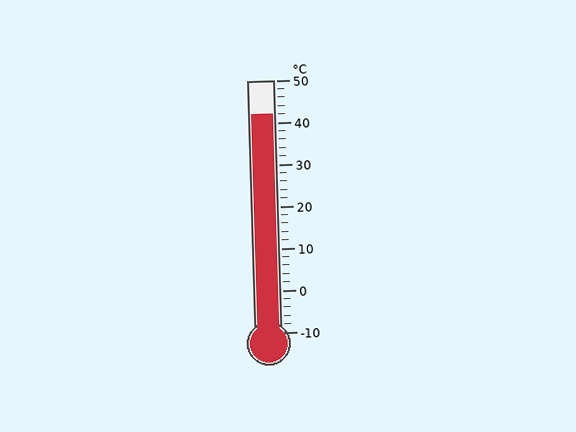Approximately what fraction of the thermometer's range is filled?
The thermometer is filled to approximately 85% of its range.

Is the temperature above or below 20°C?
The temperature is above 20°C.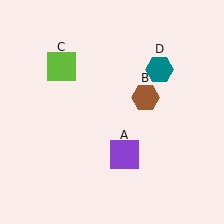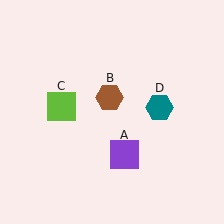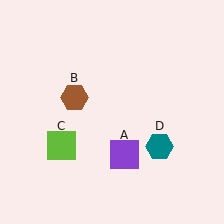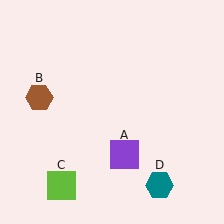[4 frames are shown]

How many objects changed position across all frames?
3 objects changed position: brown hexagon (object B), lime square (object C), teal hexagon (object D).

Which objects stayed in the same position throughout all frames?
Purple square (object A) remained stationary.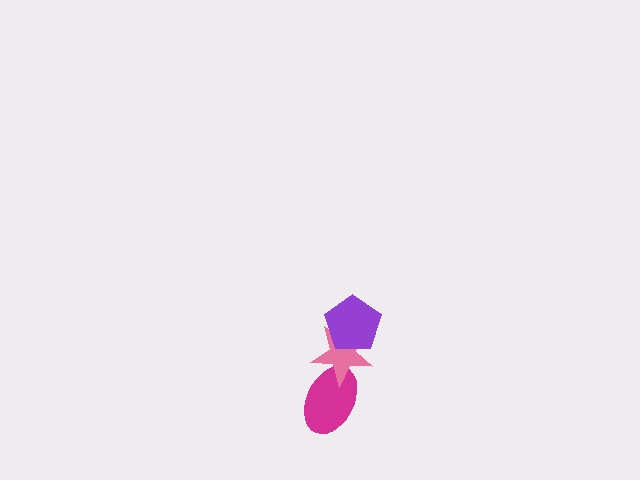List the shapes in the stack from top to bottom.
From top to bottom: the purple pentagon, the pink star, the magenta ellipse.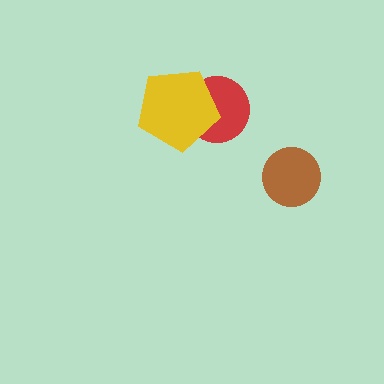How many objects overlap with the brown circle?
0 objects overlap with the brown circle.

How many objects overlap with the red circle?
1 object overlaps with the red circle.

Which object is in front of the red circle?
The yellow pentagon is in front of the red circle.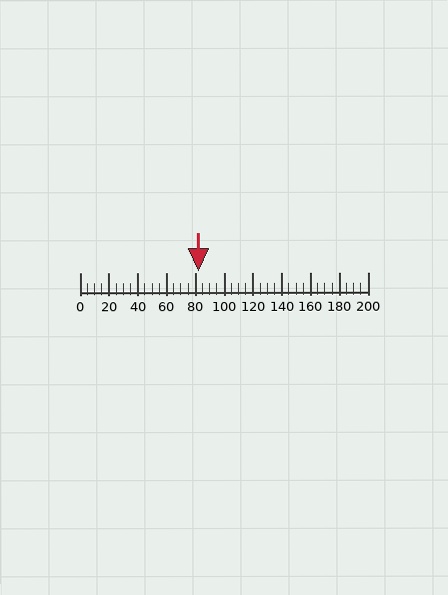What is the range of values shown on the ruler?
The ruler shows values from 0 to 200.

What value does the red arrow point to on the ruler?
The red arrow points to approximately 82.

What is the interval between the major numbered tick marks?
The major tick marks are spaced 20 units apart.